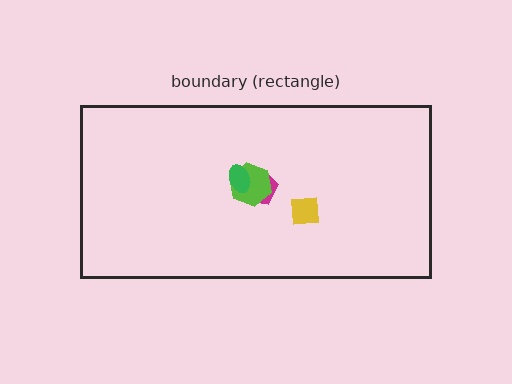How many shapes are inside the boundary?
4 inside, 0 outside.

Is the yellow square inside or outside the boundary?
Inside.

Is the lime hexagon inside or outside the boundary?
Inside.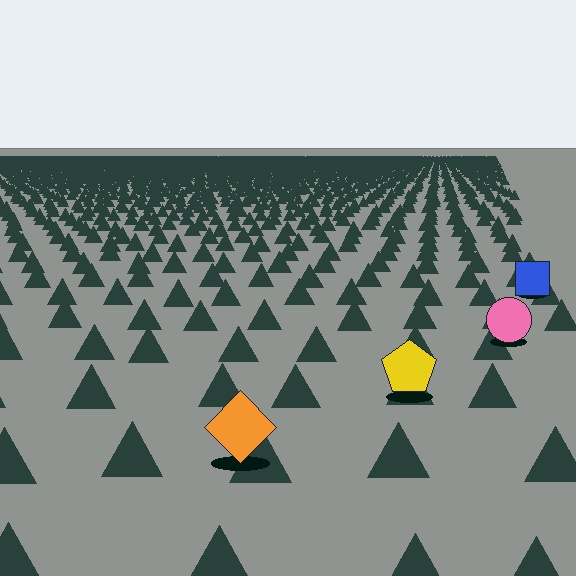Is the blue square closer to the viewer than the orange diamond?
No. The orange diamond is closer — you can tell from the texture gradient: the ground texture is coarser near it.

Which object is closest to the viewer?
The orange diamond is closest. The texture marks near it are larger and more spread out.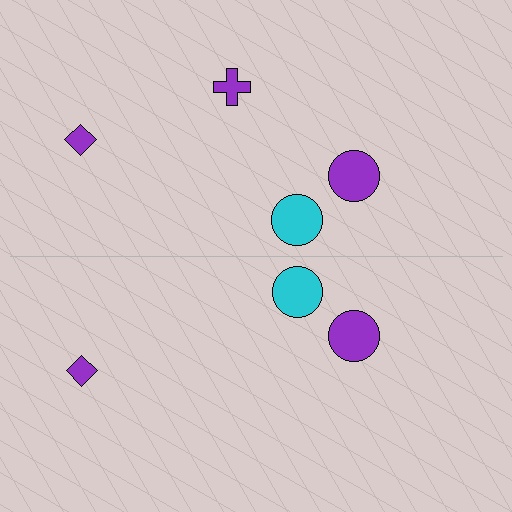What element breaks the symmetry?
A purple cross is missing from the bottom side.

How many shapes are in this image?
There are 7 shapes in this image.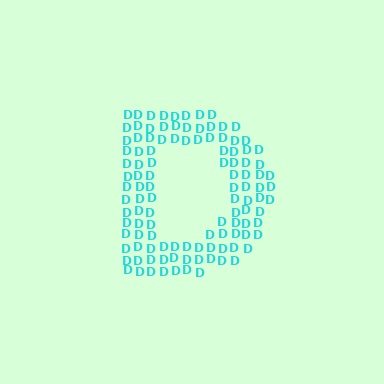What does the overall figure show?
The overall figure shows the letter D.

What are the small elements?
The small elements are letter D's.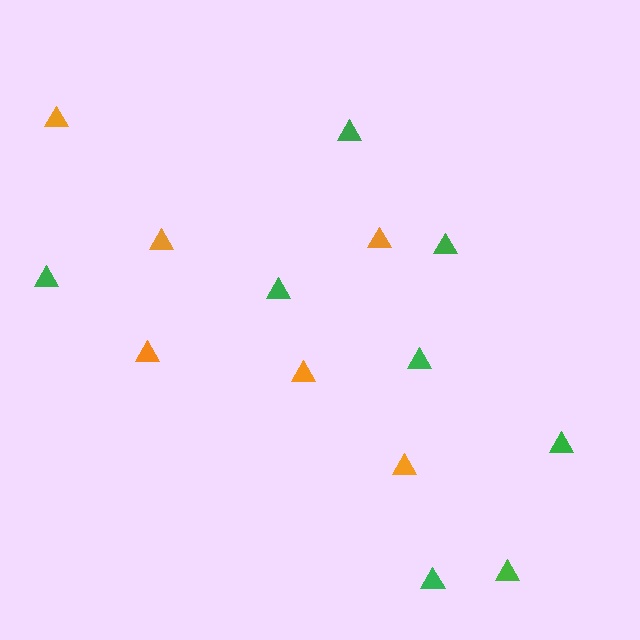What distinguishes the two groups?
There are 2 groups: one group of green triangles (8) and one group of orange triangles (6).